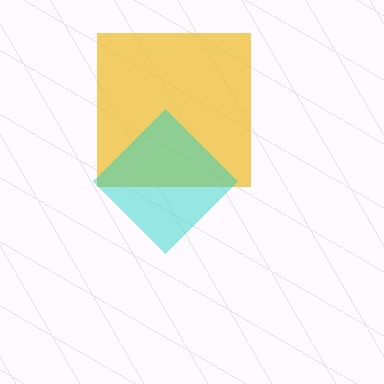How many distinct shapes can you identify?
There are 2 distinct shapes: a yellow square, a cyan diamond.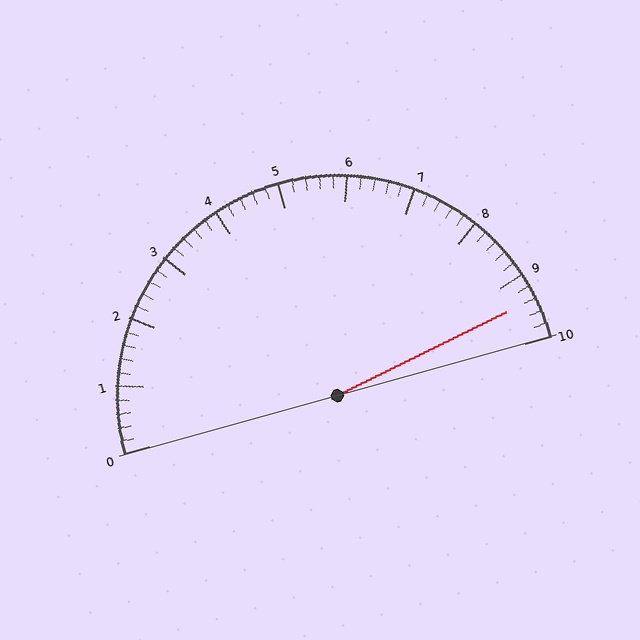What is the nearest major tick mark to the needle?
The nearest major tick mark is 9.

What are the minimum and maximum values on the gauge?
The gauge ranges from 0 to 10.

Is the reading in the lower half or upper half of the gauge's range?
The reading is in the upper half of the range (0 to 10).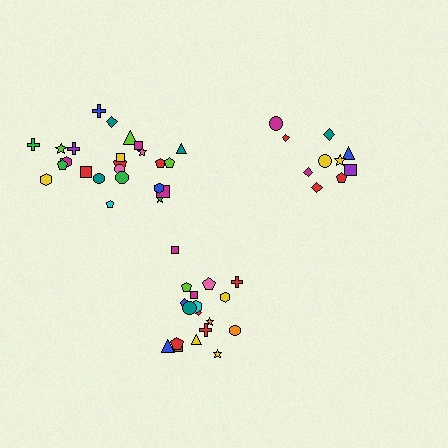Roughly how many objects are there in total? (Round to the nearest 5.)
Roughly 55 objects in total.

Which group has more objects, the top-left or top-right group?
The top-left group.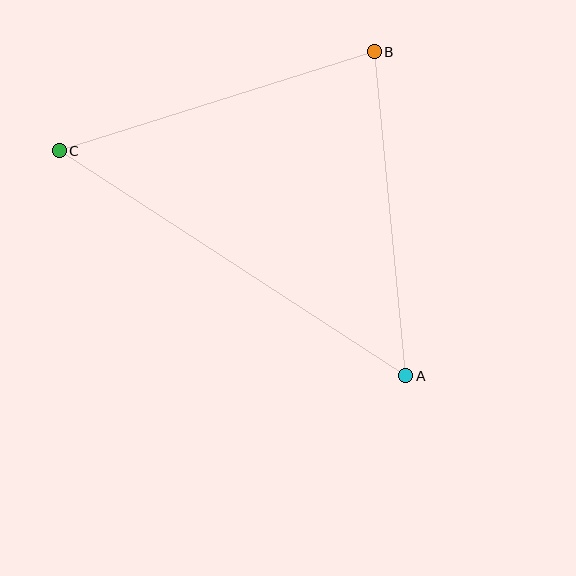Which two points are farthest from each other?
Points A and C are farthest from each other.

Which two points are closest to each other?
Points A and B are closest to each other.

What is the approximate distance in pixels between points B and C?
The distance between B and C is approximately 330 pixels.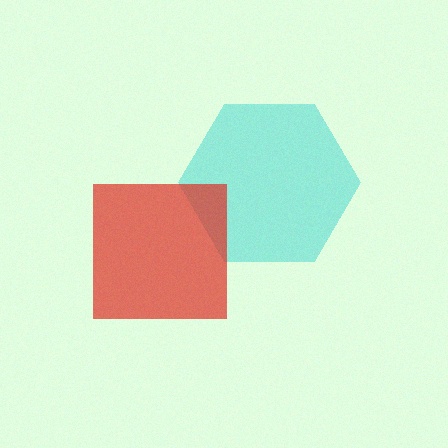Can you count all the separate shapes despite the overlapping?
Yes, there are 2 separate shapes.